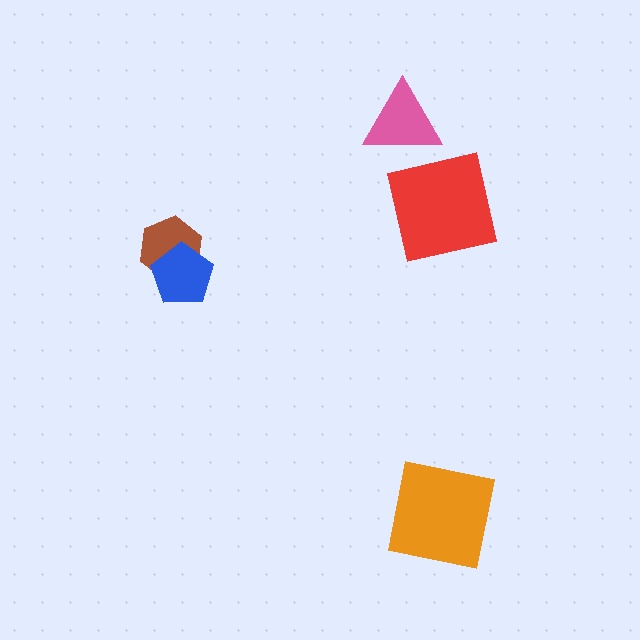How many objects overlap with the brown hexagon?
1 object overlaps with the brown hexagon.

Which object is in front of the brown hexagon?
The blue pentagon is in front of the brown hexagon.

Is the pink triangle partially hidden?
No, no other shape covers it.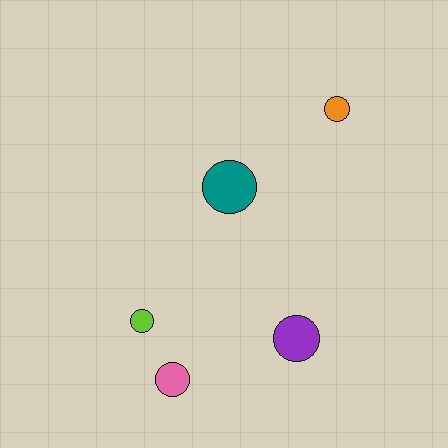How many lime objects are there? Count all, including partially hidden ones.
There is 1 lime object.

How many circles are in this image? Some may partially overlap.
There are 5 circles.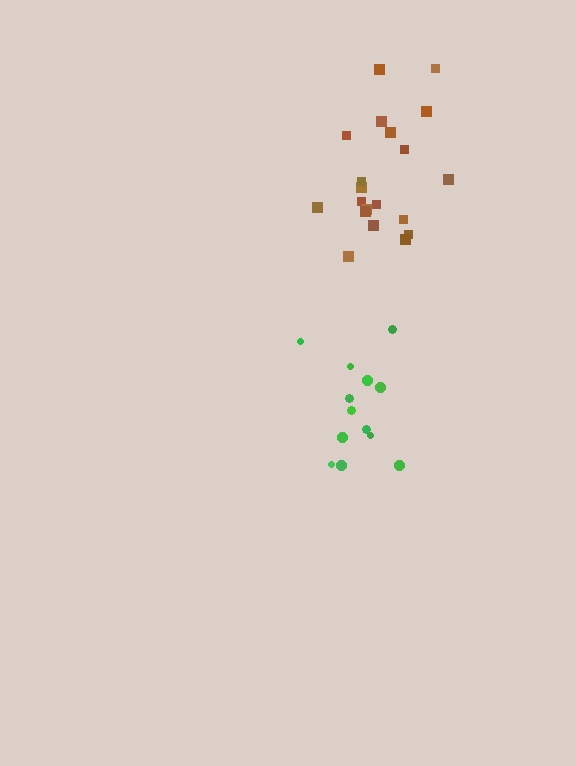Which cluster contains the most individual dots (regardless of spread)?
Brown (20).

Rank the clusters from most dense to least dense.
brown, green.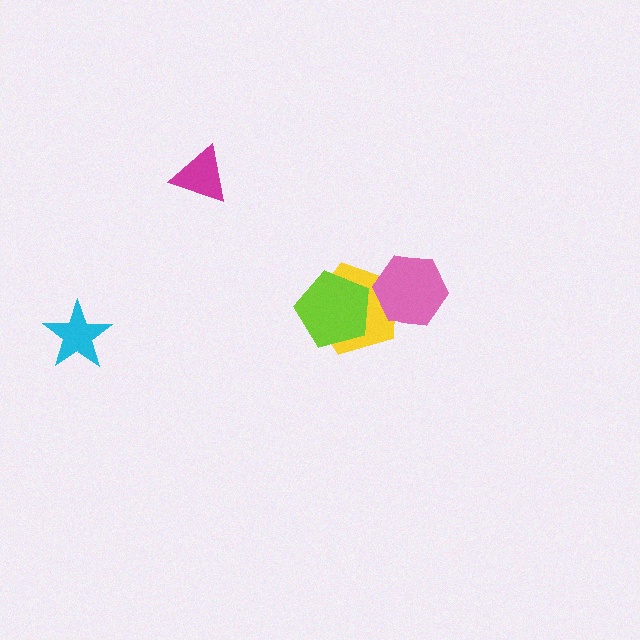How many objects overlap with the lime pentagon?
1 object overlaps with the lime pentagon.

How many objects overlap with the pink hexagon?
1 object overlaps with the pink hexagon.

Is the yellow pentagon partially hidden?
Yes, it is partially covered by another shape.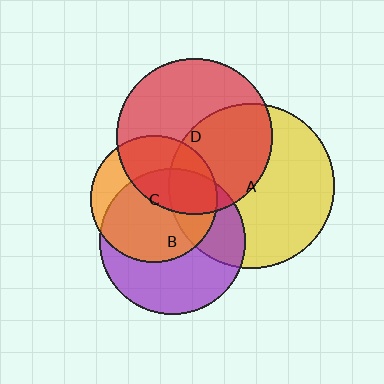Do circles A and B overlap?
Yes.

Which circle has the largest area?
Circle A (yellow).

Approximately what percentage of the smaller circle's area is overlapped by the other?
Approximately 30%.